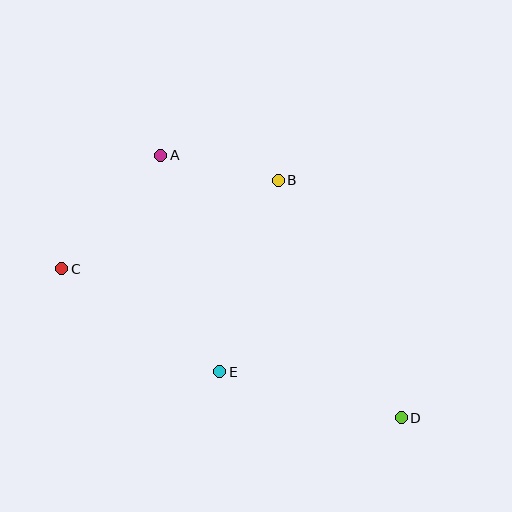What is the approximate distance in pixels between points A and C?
The distance between A and C is approximately 150 pixels.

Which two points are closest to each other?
Points A and B are closest to each other.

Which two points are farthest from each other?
Points C and D are farthest from each other.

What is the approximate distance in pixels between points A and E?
The distance between A and E is approximately 224 pixels.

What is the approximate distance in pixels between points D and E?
The distance between D and E is approximately 187 pixels.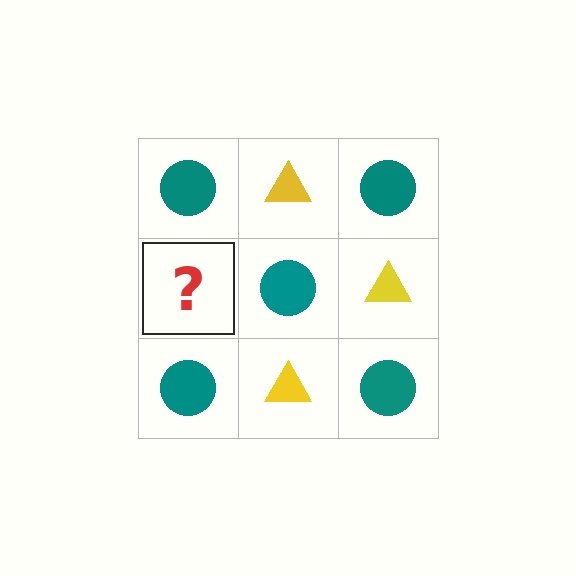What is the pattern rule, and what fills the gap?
The rule is that it alternates teal circle and yellow triangle in a checkerboard pattern. The gap should be filled with a yellow triangle.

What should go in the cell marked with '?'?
The missing cell should contain a yellow triangle.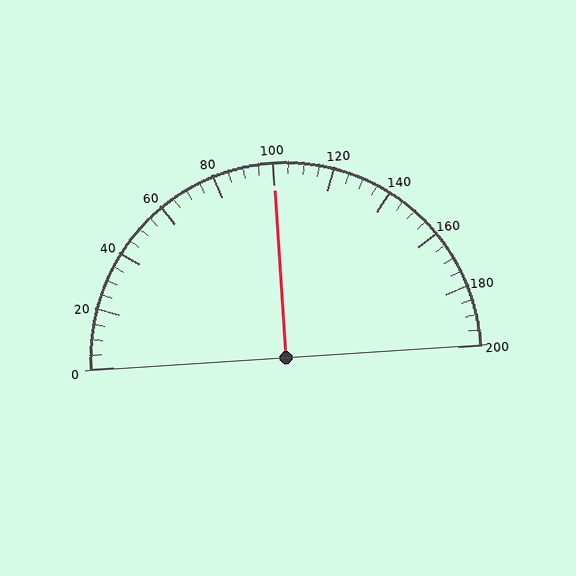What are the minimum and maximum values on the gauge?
The gauge ranges from 0 to 200.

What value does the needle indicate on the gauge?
The needle indicates approximately 100.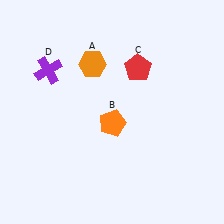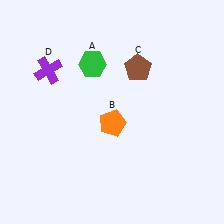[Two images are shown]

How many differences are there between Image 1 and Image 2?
There are 2 differences between the two images.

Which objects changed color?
A changed from orange to green. C changed from red to brown.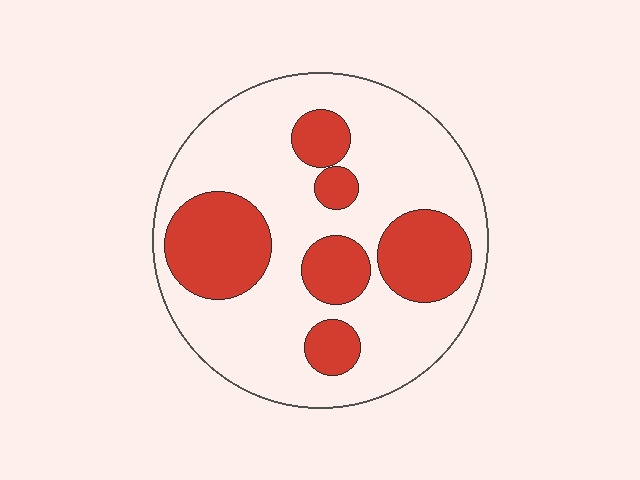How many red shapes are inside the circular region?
6.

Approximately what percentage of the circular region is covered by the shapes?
Approximately 30%.